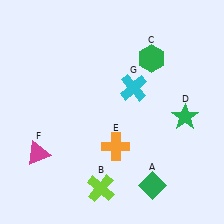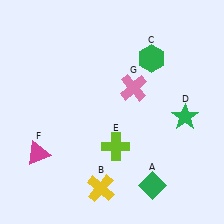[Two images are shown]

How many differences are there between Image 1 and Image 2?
There are 3 differences between the two images.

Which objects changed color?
B changed from lime to yellow. E changed from orange to lime. G changed from cyan to pink.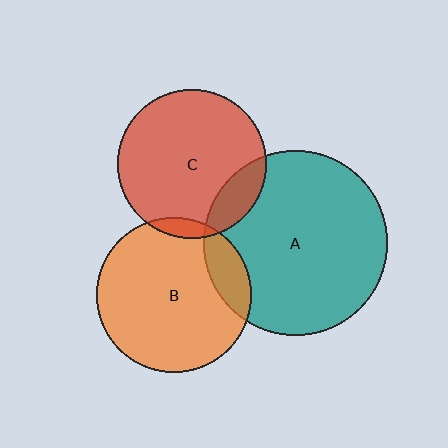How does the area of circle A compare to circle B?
Approximately 1.4 times.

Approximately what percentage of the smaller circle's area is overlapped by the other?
Approximately 15%.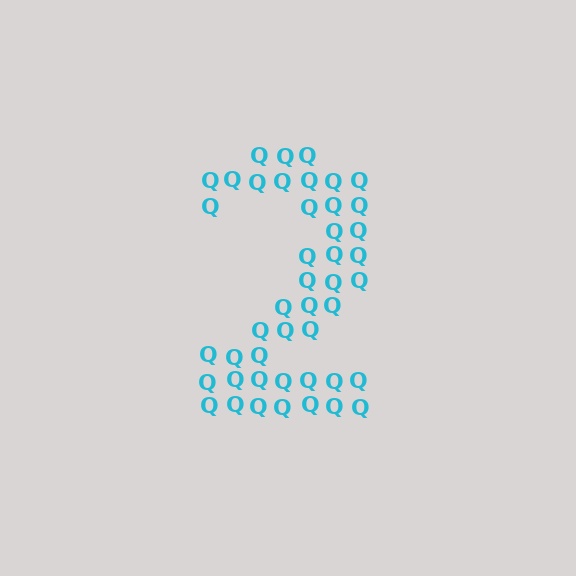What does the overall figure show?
The overall figure shows the digit 2.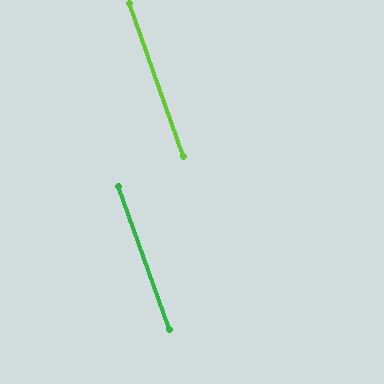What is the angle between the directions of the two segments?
Approximately 0 degrees.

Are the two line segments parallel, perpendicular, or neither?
Parallel — their directions differ by only 0.1°.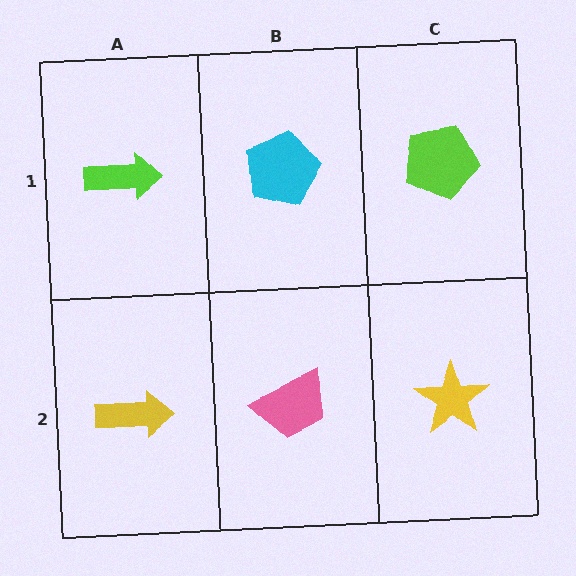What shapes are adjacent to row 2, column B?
A cyan pentagon (row 1, column B), a yellow arrow (row 2, column A), a yellow star (row 2, column C).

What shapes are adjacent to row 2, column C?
A lime pentagon (row 1, column C), a pink trapezoid (row 2, column B).